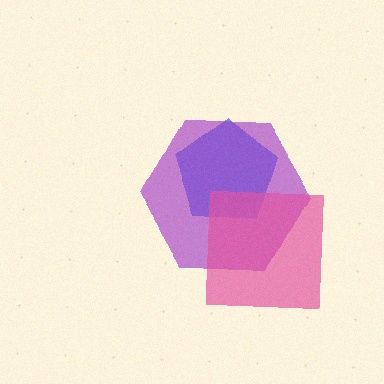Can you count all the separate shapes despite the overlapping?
Yes, there are 3 separate shapes.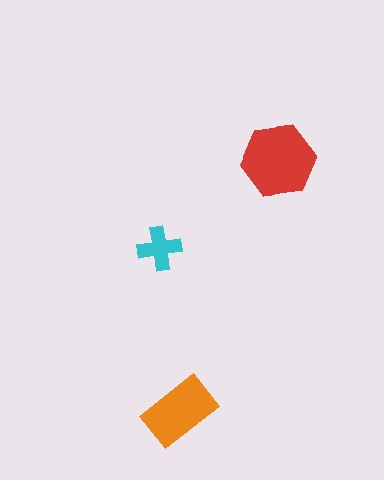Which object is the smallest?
The cyan cross.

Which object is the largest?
The red hexagon.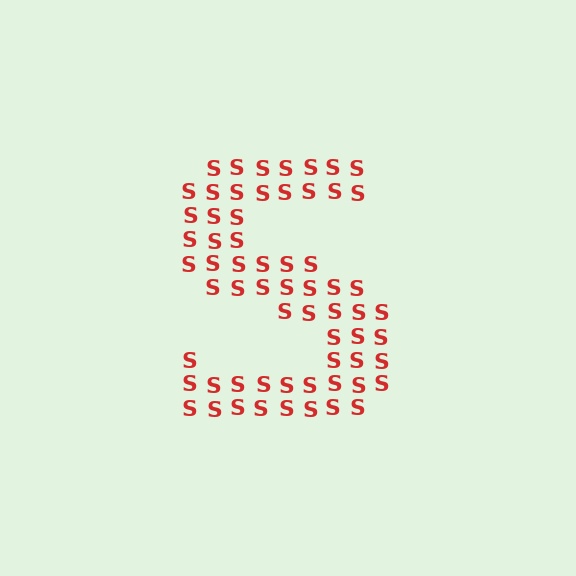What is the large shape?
The large shape is the letter S.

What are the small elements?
The small elements are letter S's.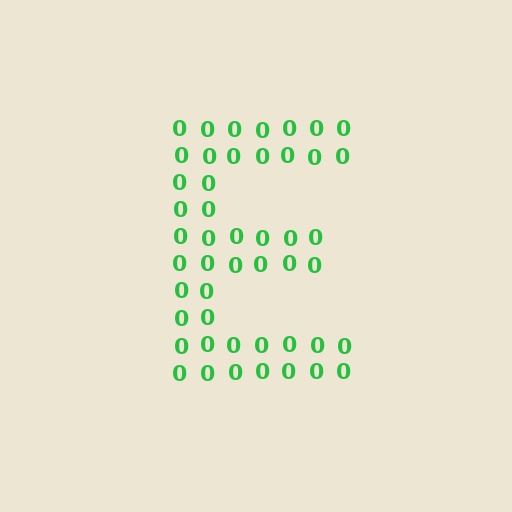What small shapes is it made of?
It is made of small digit 0's.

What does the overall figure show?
The overall figure shows the letter E.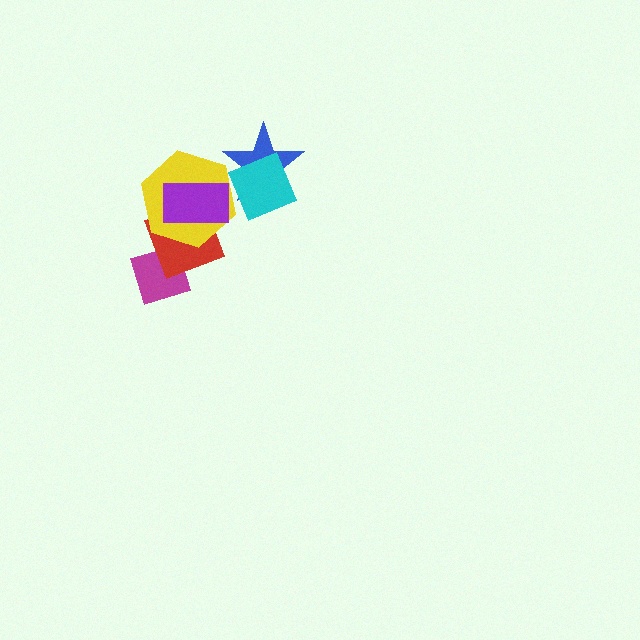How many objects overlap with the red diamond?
3 objects overlap with the red diamond.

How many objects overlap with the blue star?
2 objects overlap with the blue star.